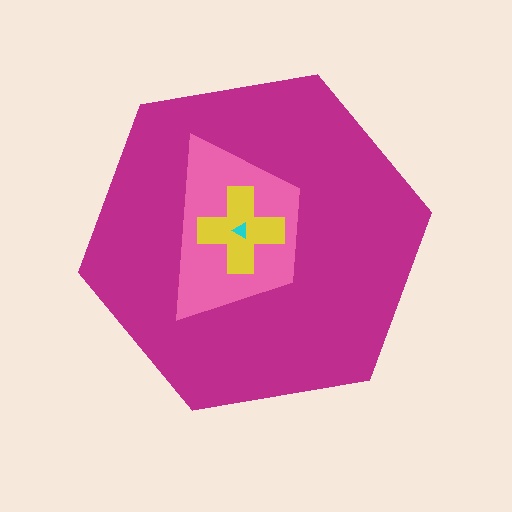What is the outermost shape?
The magenta hexagon.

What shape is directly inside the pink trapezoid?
The yellow cross.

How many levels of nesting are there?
4.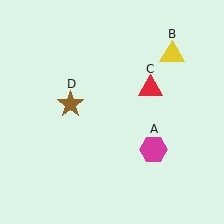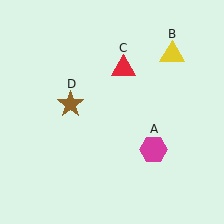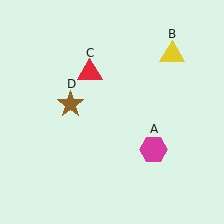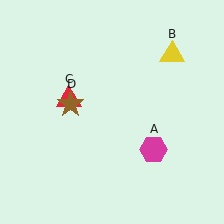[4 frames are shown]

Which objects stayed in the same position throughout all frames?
Magenta hexagon (object A) and yellow triangle (object B) and brown star (object D) remained stationary.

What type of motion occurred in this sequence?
The red triangle (object C) rotated counterclockwise around the center of the scene.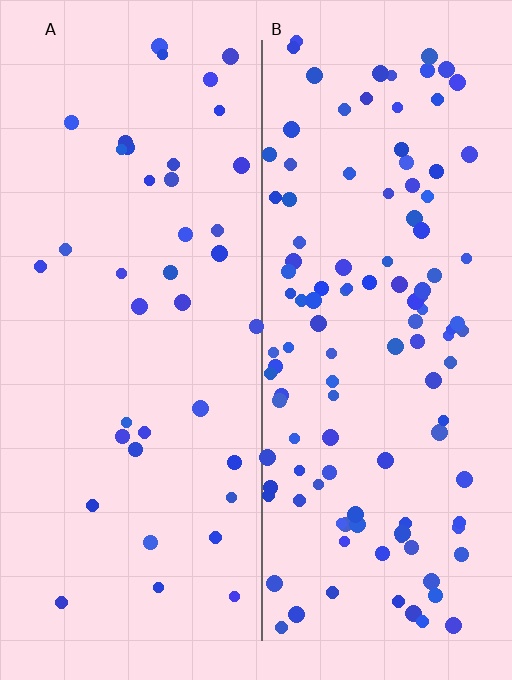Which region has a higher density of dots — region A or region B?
B (the right).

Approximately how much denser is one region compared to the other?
Approximately 3.0× — region B over region A.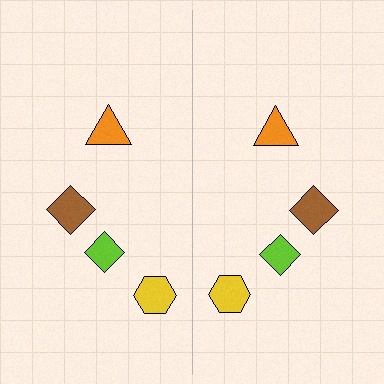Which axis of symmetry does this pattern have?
The pattern has a vertical axis of symmetry running through the center of the image.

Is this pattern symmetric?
Yes, this pattern has bilateral (reflection) symmetry.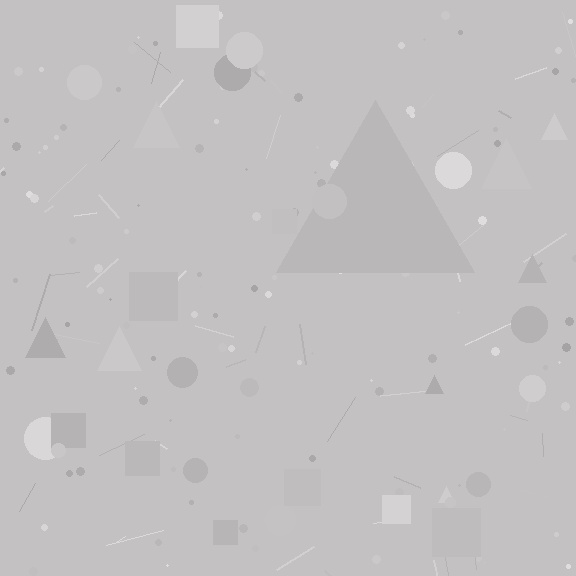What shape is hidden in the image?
A triangle is hidden in the image.